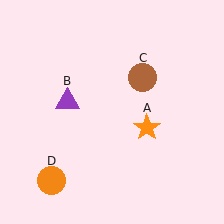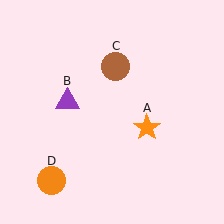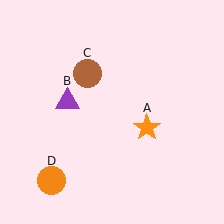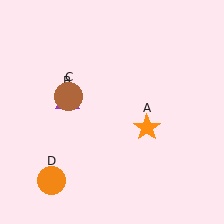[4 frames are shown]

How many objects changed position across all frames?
1 object changed position: brown circle (object C).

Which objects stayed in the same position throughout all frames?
Orange star (object A) and purple triangle (object B) and orange circle (object D) remained stationary.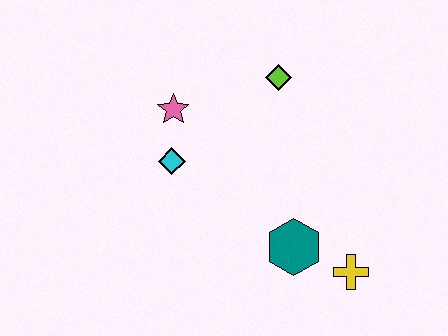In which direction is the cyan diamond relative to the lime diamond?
The cyan diamond is to the left of the lime diamond.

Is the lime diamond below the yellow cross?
No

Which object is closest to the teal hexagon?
The yellow cross is closest to the teal hexagon.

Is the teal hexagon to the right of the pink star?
Yes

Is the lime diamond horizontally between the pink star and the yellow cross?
Yes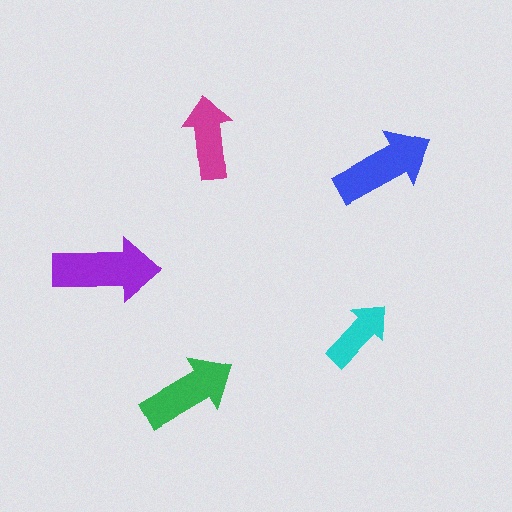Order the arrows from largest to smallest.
the purple one, the blue one, the green one, the magenta one, the cyan one.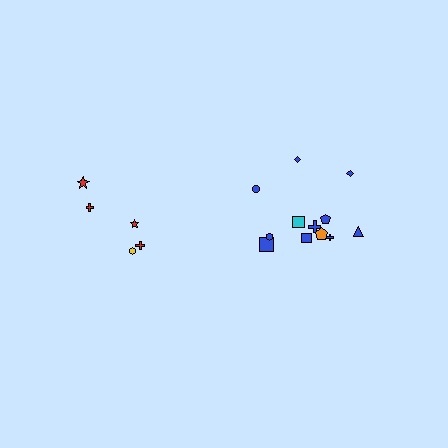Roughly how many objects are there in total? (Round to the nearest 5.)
Roughly 15 objects in total.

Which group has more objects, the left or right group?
The right group.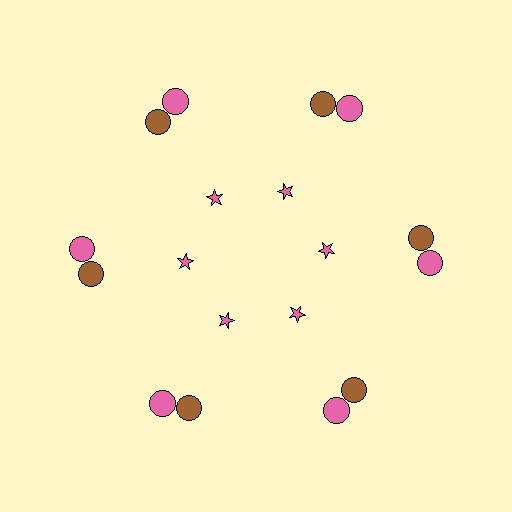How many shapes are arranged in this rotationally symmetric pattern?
There are 18 shapes, arranged in 6 groups of 3.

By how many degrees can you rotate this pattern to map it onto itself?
The pattern maps onto itself every 60 degrees of rotation.